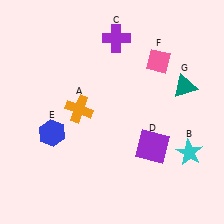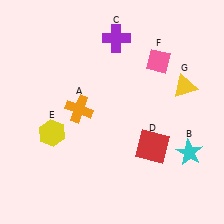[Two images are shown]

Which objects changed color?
D changed from purple to red. E changed from blue to yellow. G changed from teal to yellow.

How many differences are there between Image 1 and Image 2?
There are 3 differences between the two images.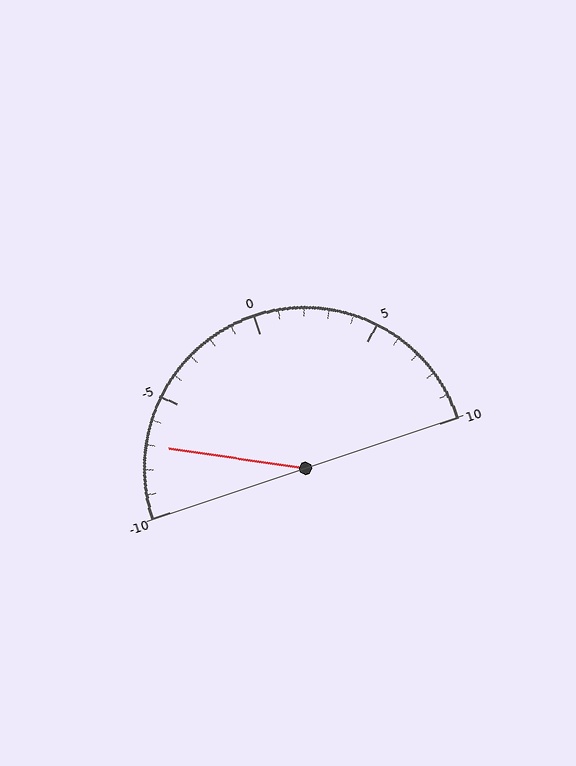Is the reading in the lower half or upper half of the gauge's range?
The reading is in the lower half of the range (-10 to 10).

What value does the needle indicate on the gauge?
The needle indicates approximately -7.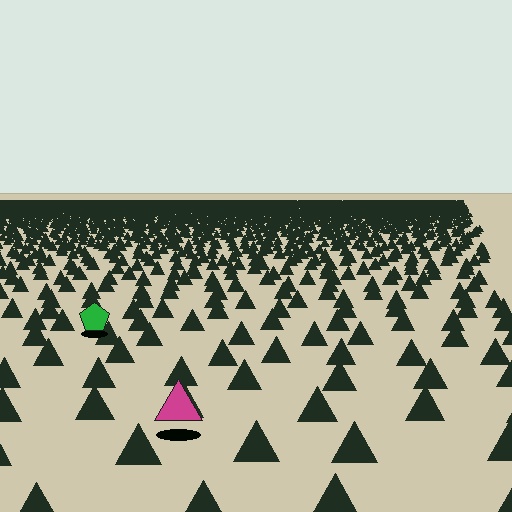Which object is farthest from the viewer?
The green pentagon is farthest from the viewer. It appears smaller and the ground texture around it is denser.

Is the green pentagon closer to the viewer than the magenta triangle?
No. The magenta triangle is closer — you can tell from the texture gradient: the ground texture is coarser near it.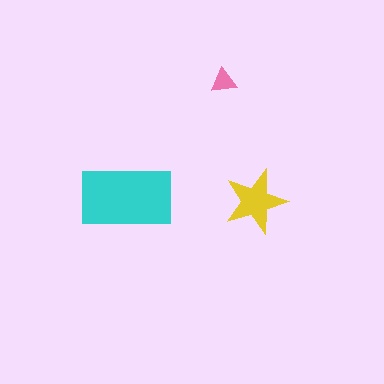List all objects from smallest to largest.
The pink triangle, the yellow star, the cyan rectangle.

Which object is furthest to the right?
The yellow star is rightmost.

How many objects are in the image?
There are 3 objects in the image.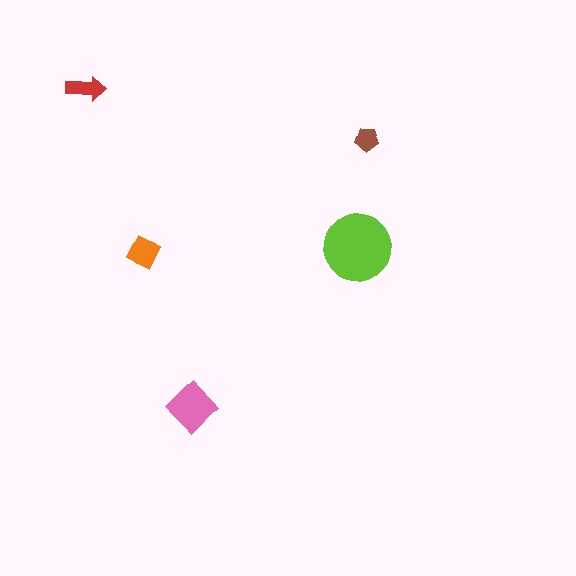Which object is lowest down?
The pink diamond is bottommost.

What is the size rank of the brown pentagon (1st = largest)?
5th.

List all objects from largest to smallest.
The lime circle, the pink diamond, the orange square, the red arrow, the brown pentagon.